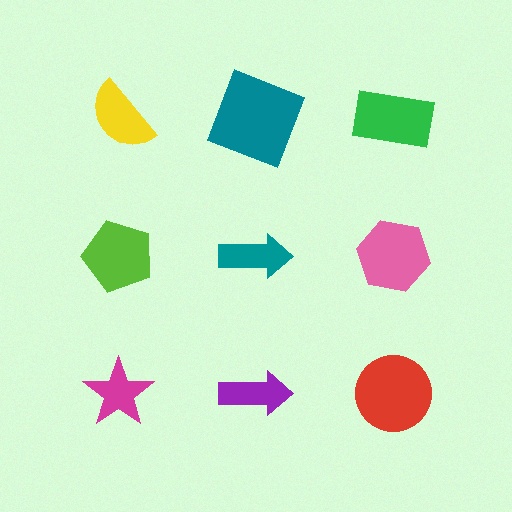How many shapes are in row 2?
3 shapes.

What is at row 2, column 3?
A pink hexagon.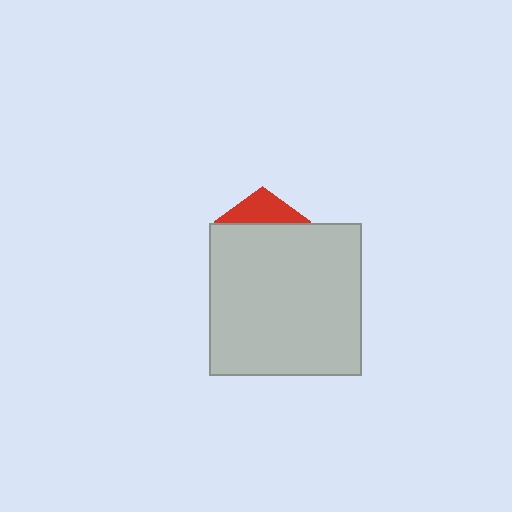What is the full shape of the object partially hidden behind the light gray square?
The partially hidden object is a red pentagon.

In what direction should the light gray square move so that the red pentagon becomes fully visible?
The light gray square should move down. That is the shortest direction to clear the overlap and leave the red pentagon fully visible.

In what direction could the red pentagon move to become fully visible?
The red pentagon could move up. That would shift it out from behind the light gray square entirely.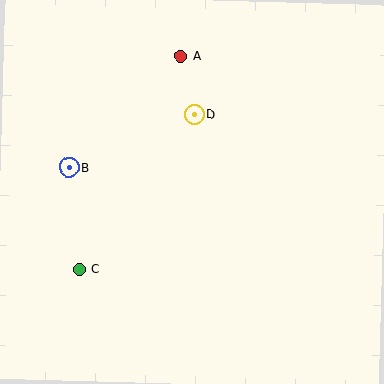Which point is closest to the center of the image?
Point D at (194, 114) is closest to the center.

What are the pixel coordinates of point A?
Point A is at (180, 56).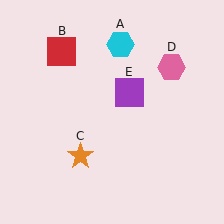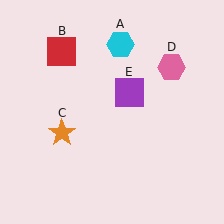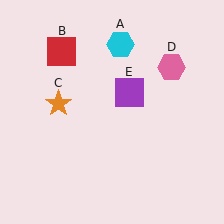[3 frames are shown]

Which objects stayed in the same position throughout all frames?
Cyan hexagon (object A) and red square (object B) and pink hexagon (object D) and purple square (object E) remained stationary.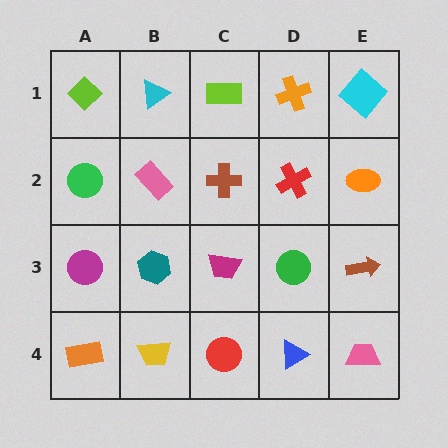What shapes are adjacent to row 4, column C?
A magenta trapezoid (row 3, column C), a yellow trapezoid (row 4, column B), a blue triangle (row 4, column D).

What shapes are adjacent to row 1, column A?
A green circle (row 2, column A), a cyan triangle (row 1, column B).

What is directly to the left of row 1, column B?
A lime diamond.